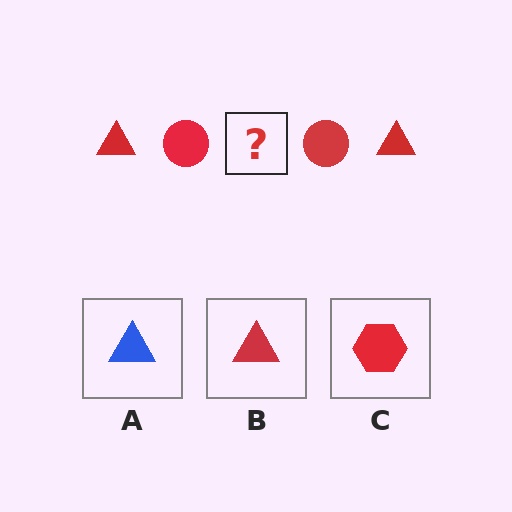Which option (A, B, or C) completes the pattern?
B.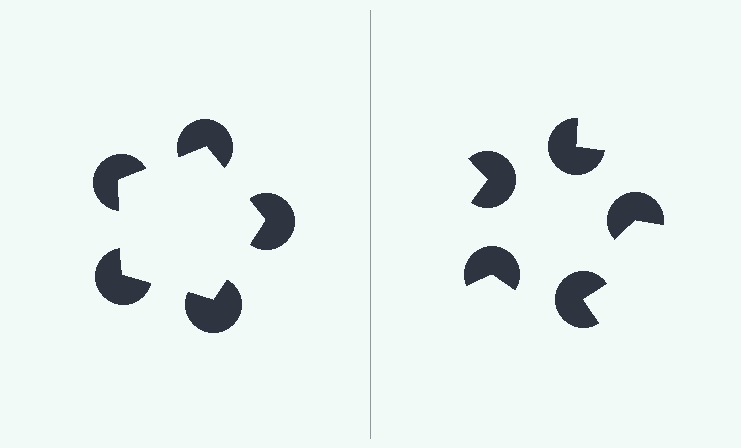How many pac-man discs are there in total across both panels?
10 — 5 on each side.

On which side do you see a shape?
An illusory pentagon appears on the left side. On the right side the wedge cuts are rotated, so no coherent shape forms.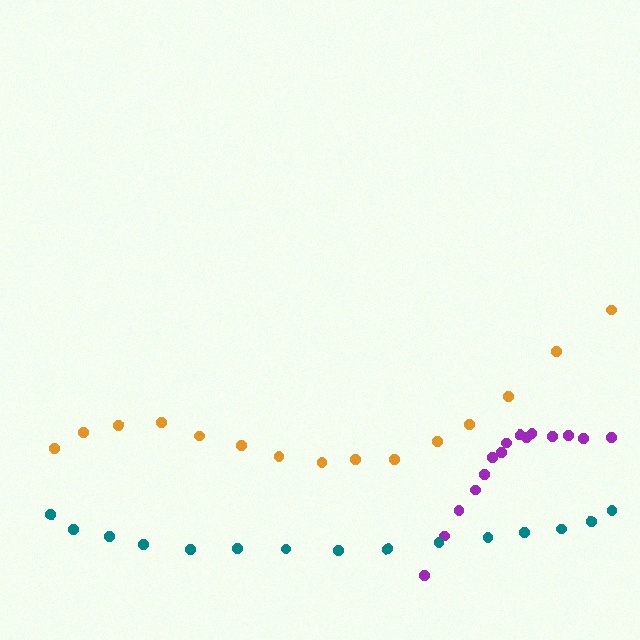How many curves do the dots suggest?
There are 3 distinct paths.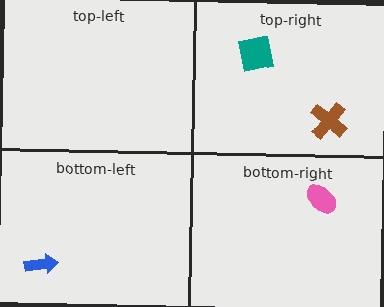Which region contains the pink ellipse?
The bottom-right region.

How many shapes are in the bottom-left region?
1.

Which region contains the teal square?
The top-right region.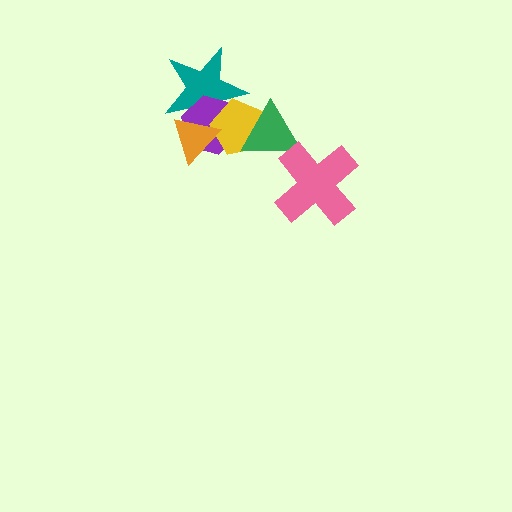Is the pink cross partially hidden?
No, no other shape covers it.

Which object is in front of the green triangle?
The pink cross is in front of the green triangle.